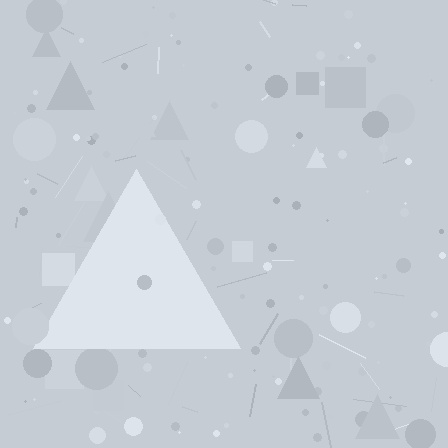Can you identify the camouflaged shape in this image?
The camouflaged shape is a triangle.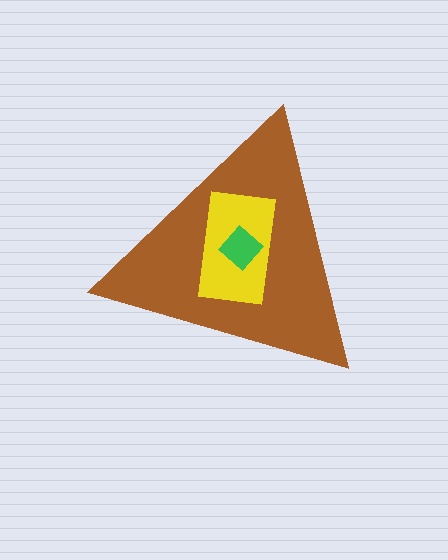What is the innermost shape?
The green diamond.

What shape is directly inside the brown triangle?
The yellow rectangle.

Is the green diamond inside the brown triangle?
Yes.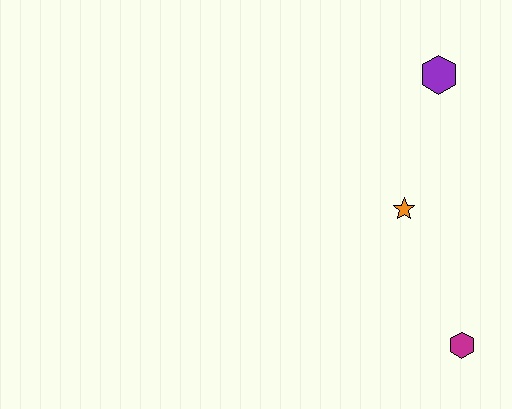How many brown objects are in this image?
There are no brown objects.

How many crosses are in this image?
There are no crosses.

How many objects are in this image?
There are 3 objects.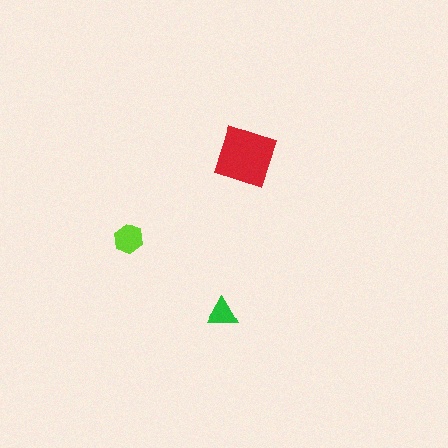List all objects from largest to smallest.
The red diamond, the lime hexagon, the green triangle.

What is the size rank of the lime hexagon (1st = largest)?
2nd.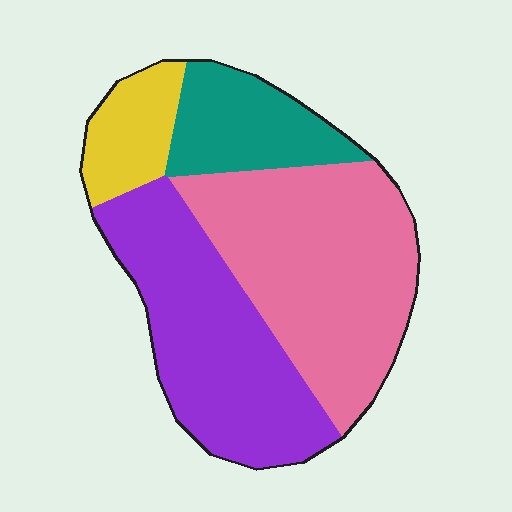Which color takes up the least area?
Yellow, at roughly 10%.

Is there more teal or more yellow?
Teal.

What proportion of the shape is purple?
Purple takes up between a quarter and a half of the shape.